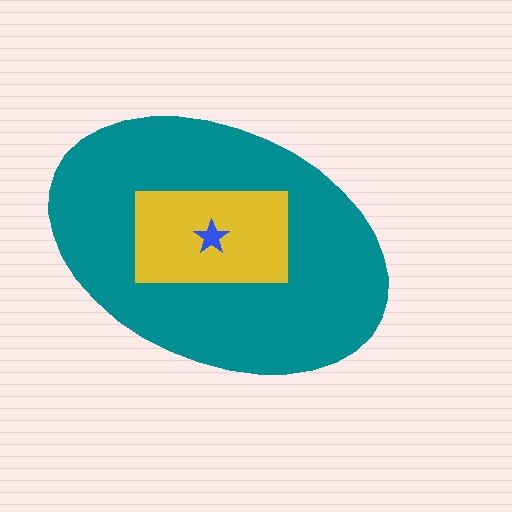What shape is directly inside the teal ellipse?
The yellow rectangle.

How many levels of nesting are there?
3.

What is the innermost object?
The blue star.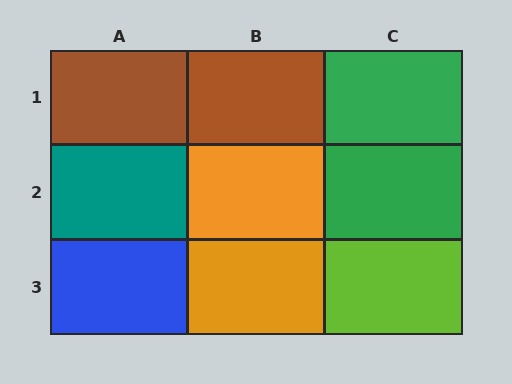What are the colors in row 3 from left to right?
Blue, orange, lime.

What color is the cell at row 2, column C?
Green.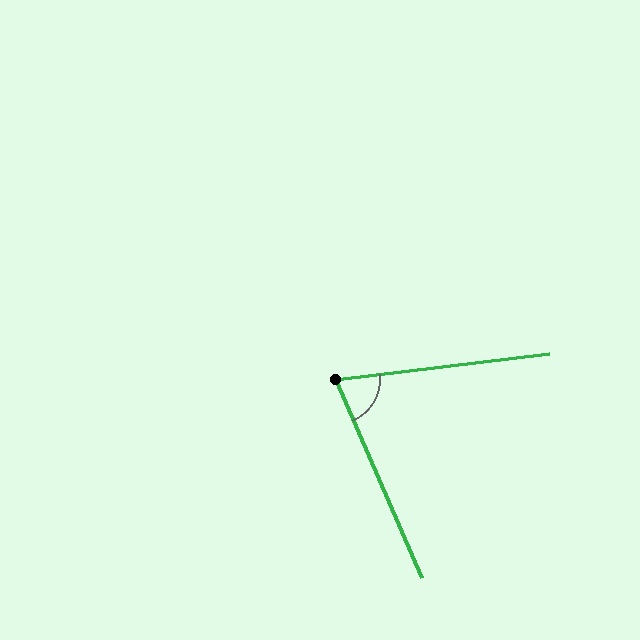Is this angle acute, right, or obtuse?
It is acute.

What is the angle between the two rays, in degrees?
Approximately 74 degrees.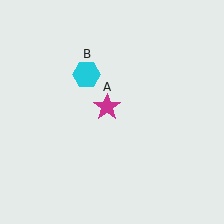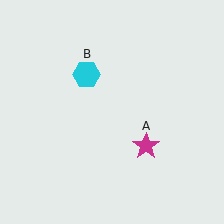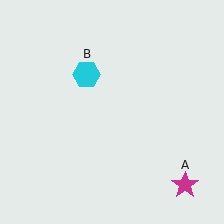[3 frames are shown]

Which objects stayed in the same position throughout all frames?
Cyan hexagon (object B) remained stationary.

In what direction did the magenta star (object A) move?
The magenta star (object A) moved down and to the right.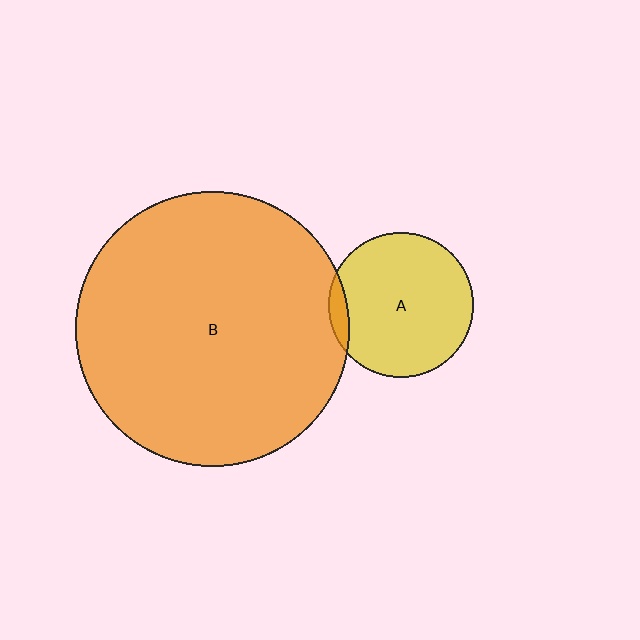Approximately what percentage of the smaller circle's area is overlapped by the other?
Approximately 5%.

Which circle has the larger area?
Circle B (orange).